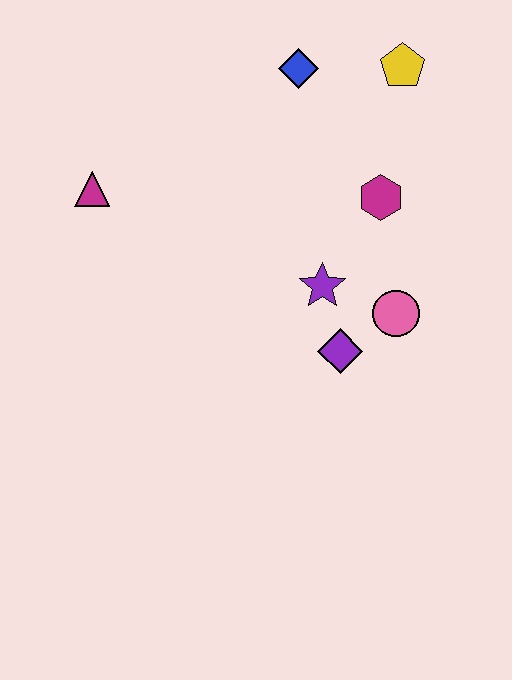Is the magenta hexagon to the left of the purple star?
No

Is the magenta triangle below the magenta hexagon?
No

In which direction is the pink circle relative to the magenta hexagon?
The pink circle is below the magenta hexagon.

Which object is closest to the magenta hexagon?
The purple star is closest to the magenta hexagon.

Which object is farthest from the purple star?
The magenta triangle is farthest from the purple star.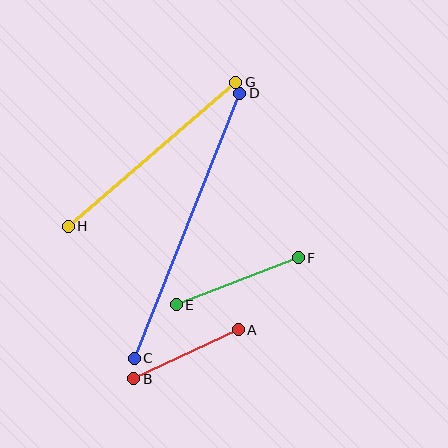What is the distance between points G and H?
The distance is approximately 221 pixels.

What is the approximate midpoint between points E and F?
The midpoint is at approximately (237, 281) pixels.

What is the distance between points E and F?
The distance is approximately 131 pixels.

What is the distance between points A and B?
The distance is approximately 115 pixels.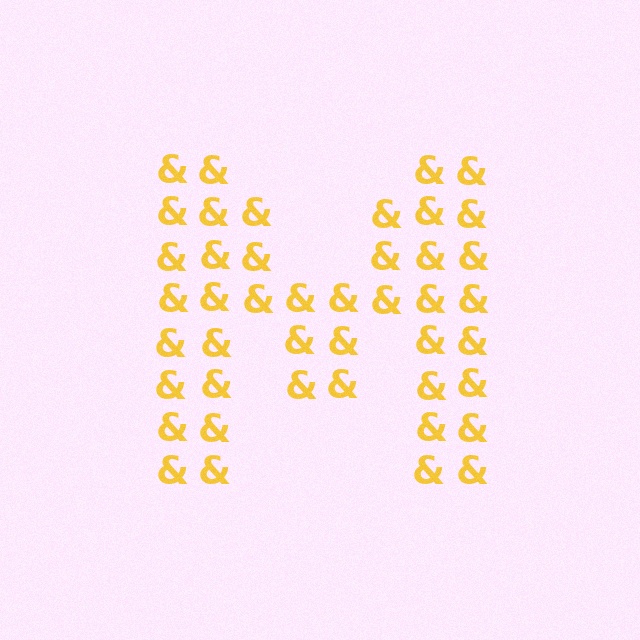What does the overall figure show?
The overall figure shows the letter M.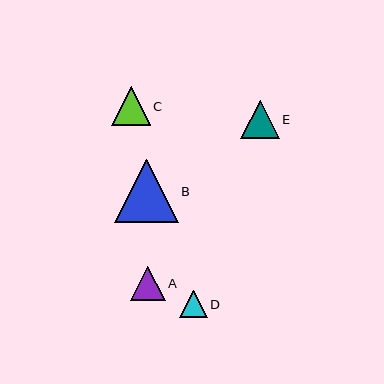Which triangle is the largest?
Triangle B is the largest with a size of approximately 64 pixels.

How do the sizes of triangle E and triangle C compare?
Triangle E and triangle C are approximately the same size.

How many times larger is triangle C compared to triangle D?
Triangle C is approximately 1.4 times the size of triangle D.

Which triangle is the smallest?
Triangle D is the smallest with a size of approximately 27 pixels.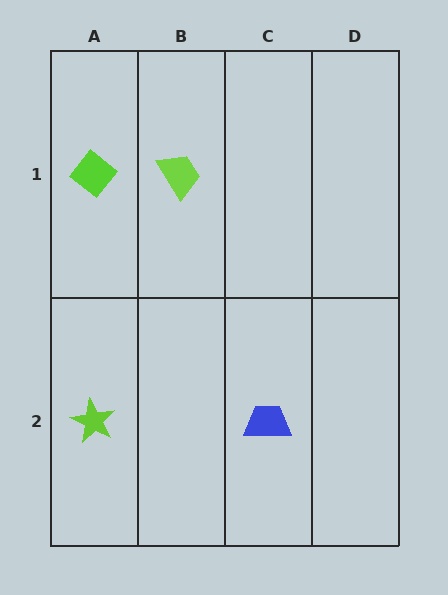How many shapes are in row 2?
2 shapes.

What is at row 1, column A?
A lime diamond.